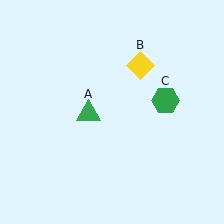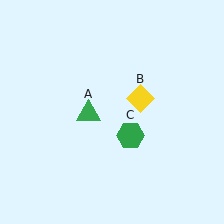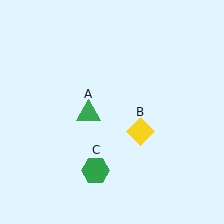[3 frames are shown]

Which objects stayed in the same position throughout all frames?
Green triangle (object A) remained stationary.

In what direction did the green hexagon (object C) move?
The green hexagon (object C) moved down and to the left.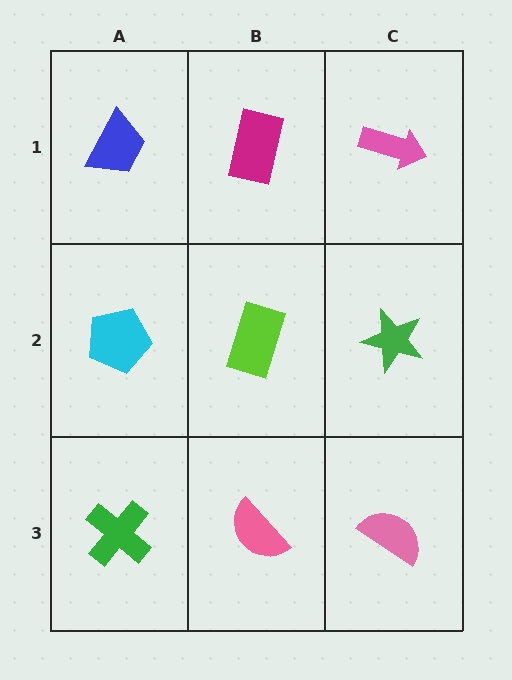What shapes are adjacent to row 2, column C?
A pink arrow (row 1, column C), a pink semicircle (row 3, column C), a lime rectangle (row 2, column B).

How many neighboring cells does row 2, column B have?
4.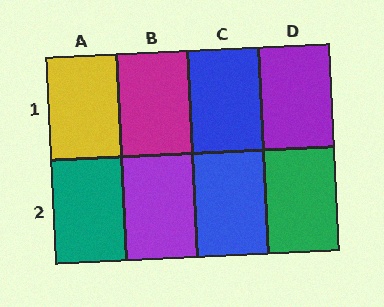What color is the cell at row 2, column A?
Teal.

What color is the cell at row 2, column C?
Blue.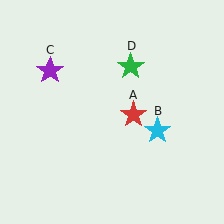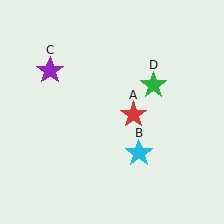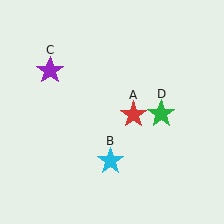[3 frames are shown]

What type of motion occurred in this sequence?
The cyan star (object B), green star (object D) rotated clockwise around the center of the scene.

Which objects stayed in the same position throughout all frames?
Red star (object A) and purple star (object C) remained stationary.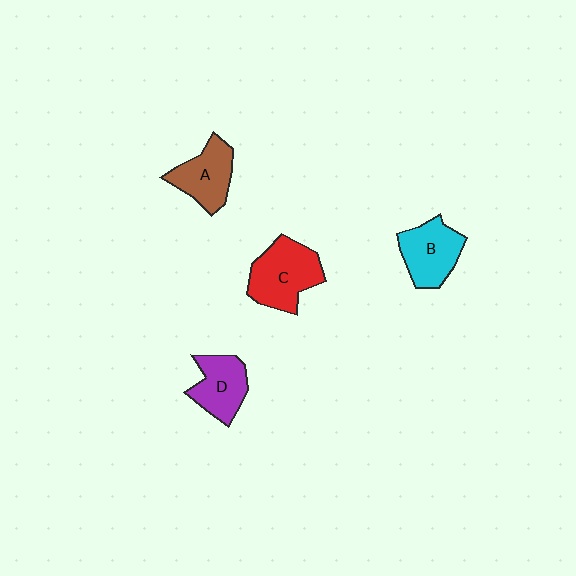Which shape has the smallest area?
Shape D (purple).